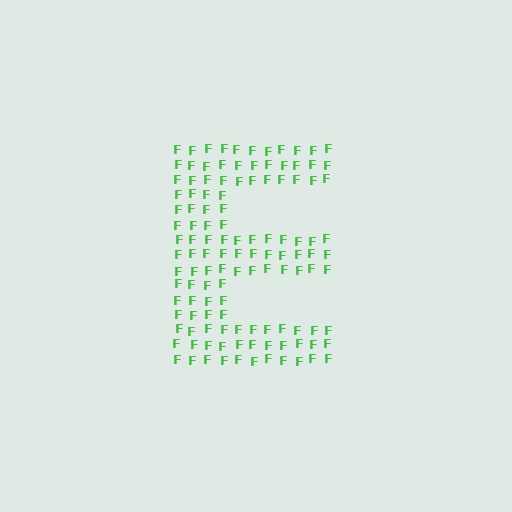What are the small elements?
The small elements are letter F's.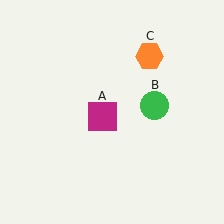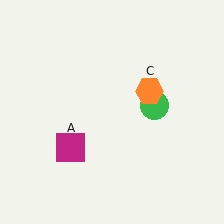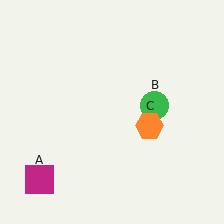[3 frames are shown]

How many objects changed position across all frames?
2 objects changed position: magenta square (object A), orange hexagon (object C).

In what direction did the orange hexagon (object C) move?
The orange hexagon (object C) moved down.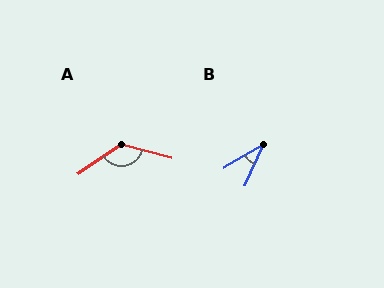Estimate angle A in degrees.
Approximately 131 degrees.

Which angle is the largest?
A, at approximately 131 degrees.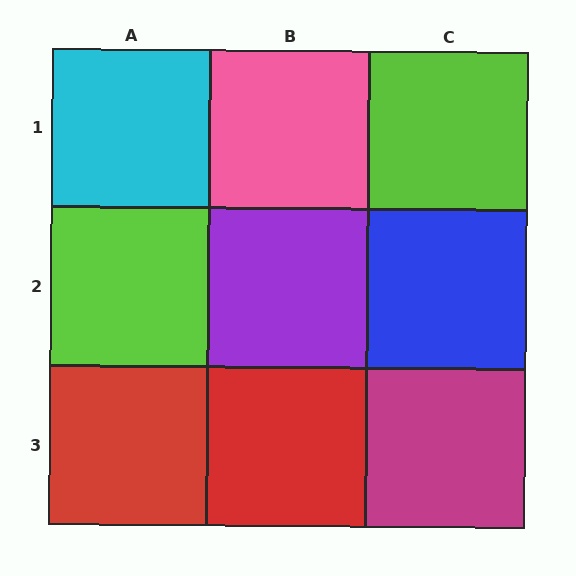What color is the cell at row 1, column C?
Lime.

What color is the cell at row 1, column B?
Pink.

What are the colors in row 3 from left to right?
Red, red, magenta.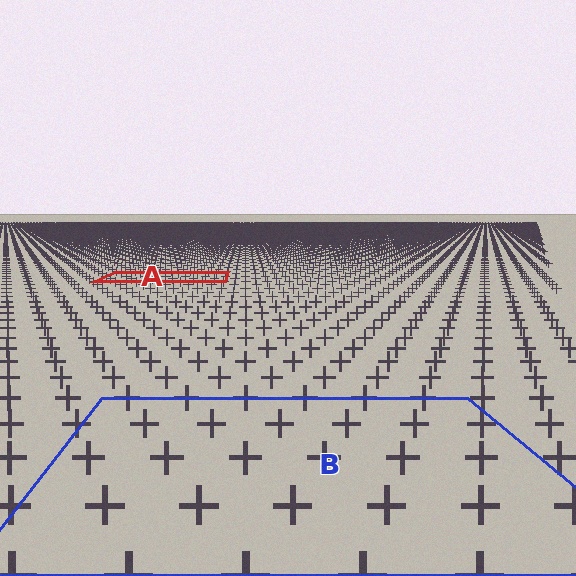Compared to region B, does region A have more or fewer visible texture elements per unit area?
Region A has more texture elements per unit area — they are packed more densely because it is farther away.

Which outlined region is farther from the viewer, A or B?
Region A is farther from the viewer — the texture elements inside it appear smaller and more densely packed.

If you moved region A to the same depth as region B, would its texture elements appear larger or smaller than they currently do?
They would appear larger. At a closer depth, the same texture elements are projected at a bigger on-screen size.